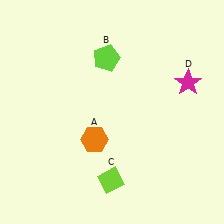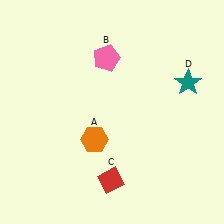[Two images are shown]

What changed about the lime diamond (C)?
In Image 1, C is lime. In Image 2, it changed to red.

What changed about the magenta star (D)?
In Image 1, D is magenta. In Image 2, it changed to teal.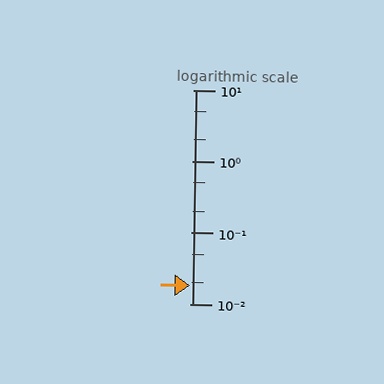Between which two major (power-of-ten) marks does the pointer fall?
The pointer is between 0.01 and 0.1.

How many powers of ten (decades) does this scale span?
The scale spans 3 decades, from 0.01 to 10.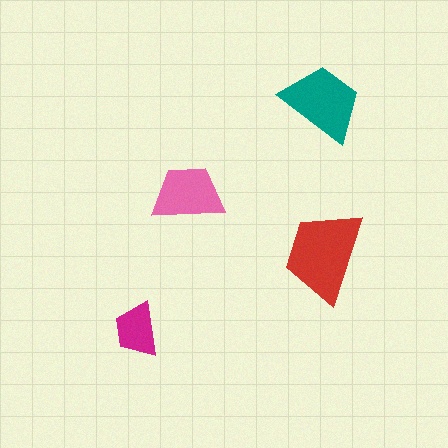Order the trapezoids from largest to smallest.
the red one, the teal one, the pink one, the magenta one.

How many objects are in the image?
There are 4 objects in the image.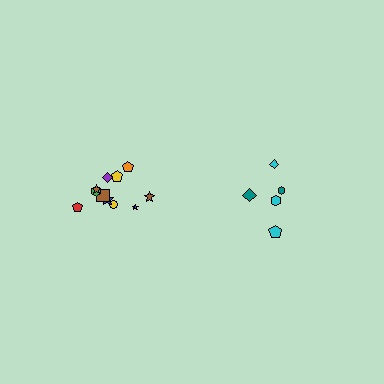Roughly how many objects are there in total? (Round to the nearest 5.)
Roughly 15 objects in total.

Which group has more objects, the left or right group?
The left group.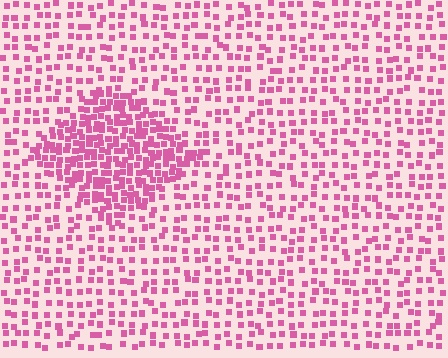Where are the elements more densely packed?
The elements are more densely packed inside the diamond boundary.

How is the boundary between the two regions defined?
The boundary is defined by a change in element density (approximately 2.3x ratio). All elements are the same color, size, and shape.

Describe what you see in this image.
The image contains small pink elements arranged at two different densities. A diamond-shaped region is visible where the elements are more densely packed than the surrounding area.